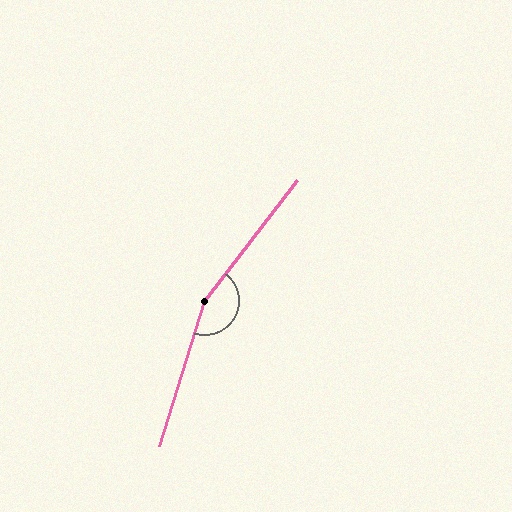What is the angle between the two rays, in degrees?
Approximately 160 degrees.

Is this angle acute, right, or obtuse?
It is obtuse.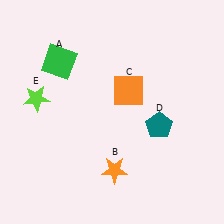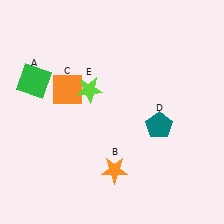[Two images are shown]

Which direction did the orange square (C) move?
The orange square (C) moved left.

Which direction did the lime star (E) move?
The lime star (E) moved right.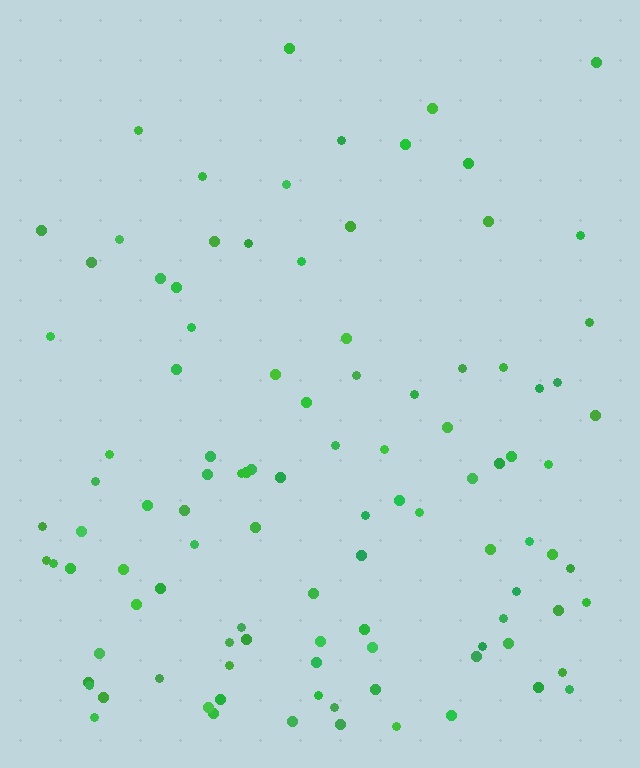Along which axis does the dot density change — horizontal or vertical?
Vertical.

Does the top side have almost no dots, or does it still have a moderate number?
Still a moderate number, just noticeably fewer than the bottom.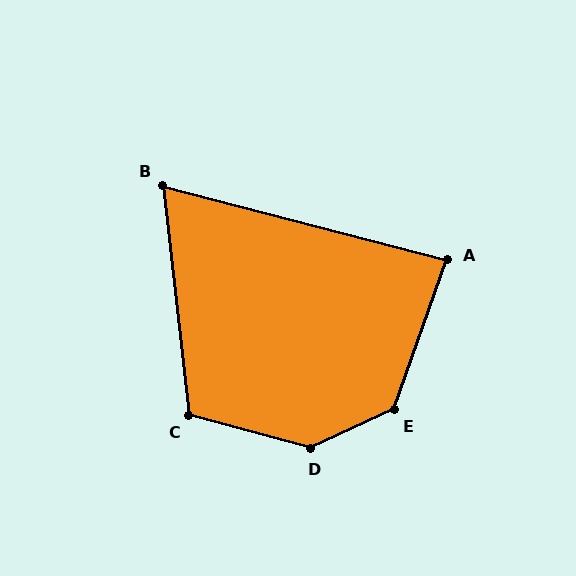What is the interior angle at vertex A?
Approximately 85 degrees (approximately right).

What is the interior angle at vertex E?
Approximately 134 degrees (obtuse).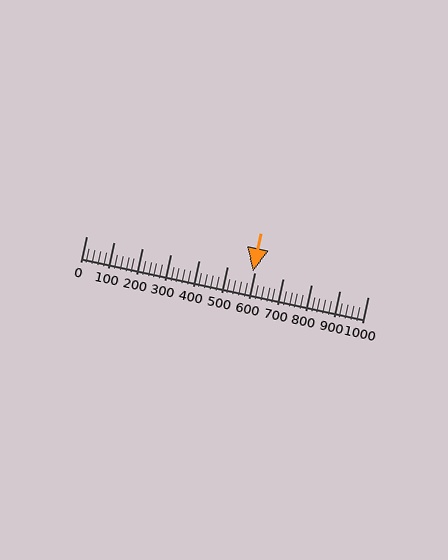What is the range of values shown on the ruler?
The ruler shows values from 0 to 1000.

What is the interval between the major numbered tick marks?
The major tick marks are spaced 100 units apart.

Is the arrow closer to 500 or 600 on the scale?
The arrow is closer to 600.